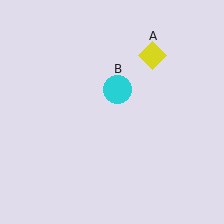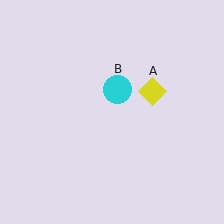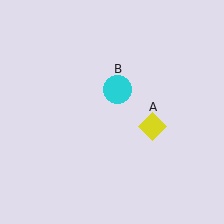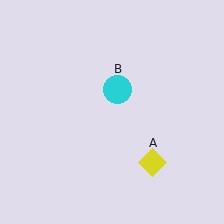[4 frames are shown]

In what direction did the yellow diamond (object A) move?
The yellow diamond (object A) moved down.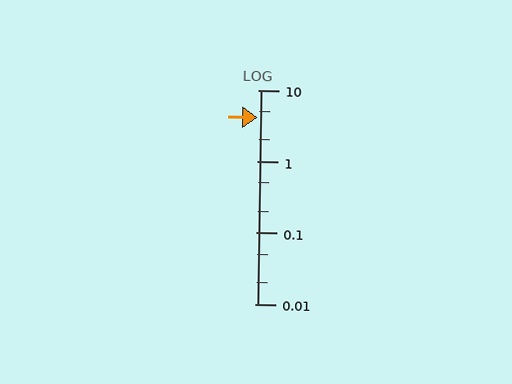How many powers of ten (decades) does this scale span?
The scale spans 3 decades, from 0.01 to 10.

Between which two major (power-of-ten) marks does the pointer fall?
The pointer is between 1 and 10.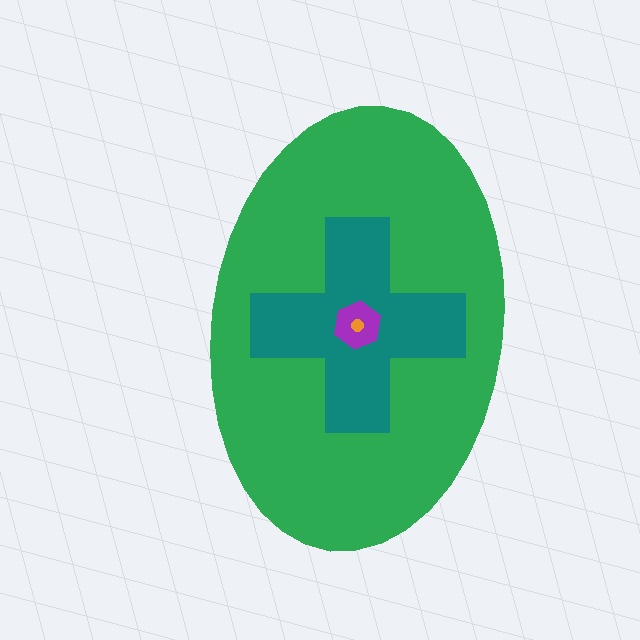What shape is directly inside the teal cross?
The purple hexagon.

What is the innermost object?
The orange circle.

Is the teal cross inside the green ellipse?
Yes.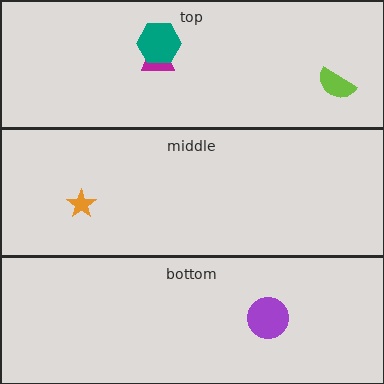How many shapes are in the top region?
3.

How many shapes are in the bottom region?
1.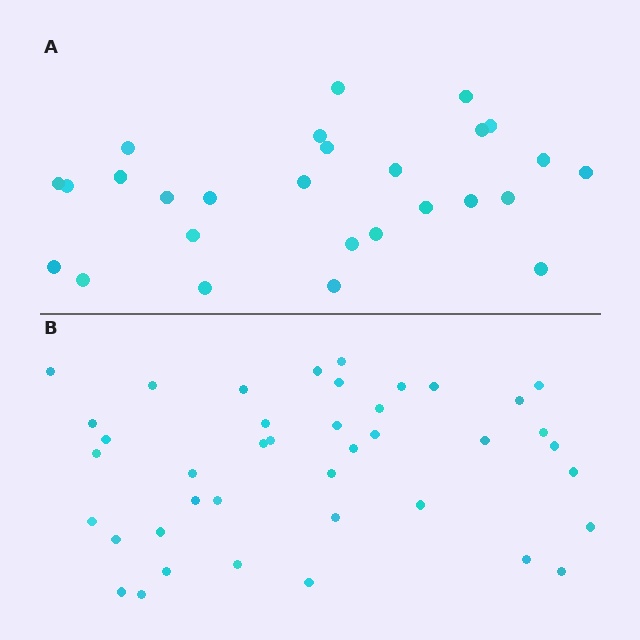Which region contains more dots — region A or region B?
Region B (the bottom region) has more dots.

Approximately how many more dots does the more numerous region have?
Region B has approximately 15 more dots than region A.